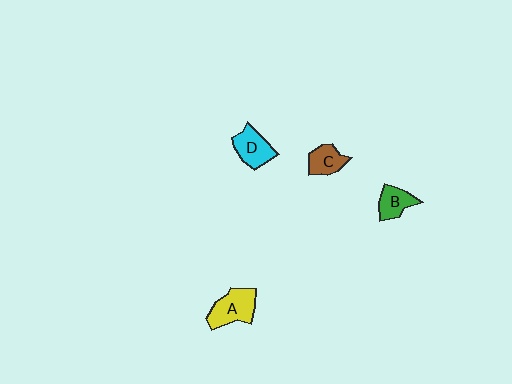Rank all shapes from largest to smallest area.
From largest to smallest: A (yellow), D (cyan), C (brown), B (green).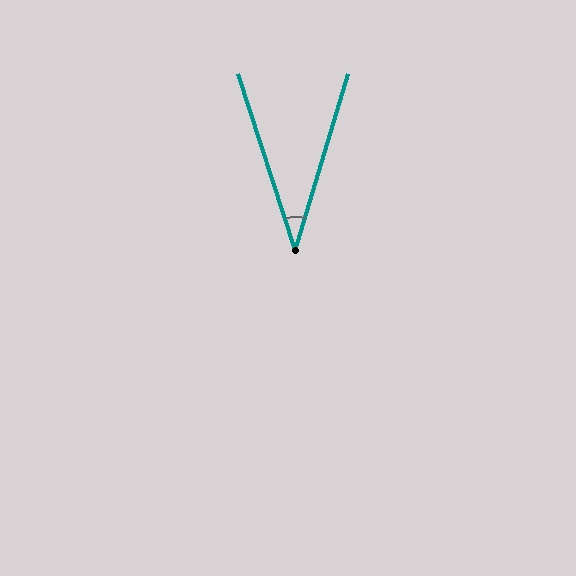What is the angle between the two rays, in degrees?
Approximately 35 degrees.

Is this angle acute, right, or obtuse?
It is acute.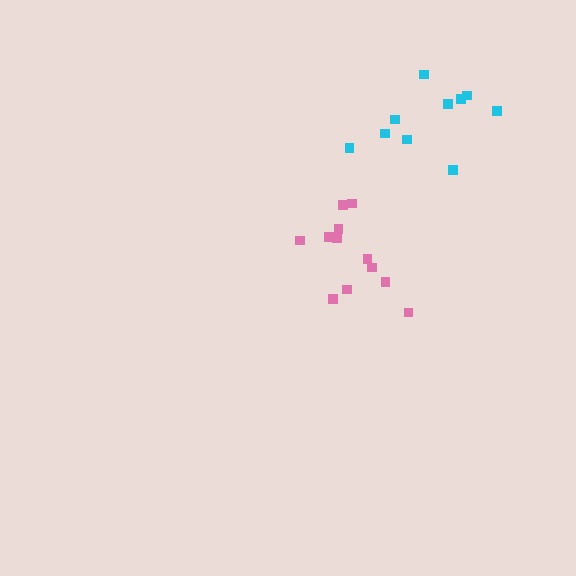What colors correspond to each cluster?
The clusters are colored: pink, cyan.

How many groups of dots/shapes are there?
There are 2 groups.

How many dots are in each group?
Group 1: 12 dots, Group 2: 10 dots (22 total).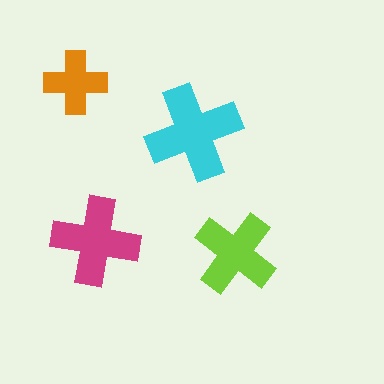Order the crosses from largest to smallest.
the cyan one, the magenta one, the lime one, the orange one.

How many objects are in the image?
There are 4 objects in the image.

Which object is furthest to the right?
The lime cross is rightmost.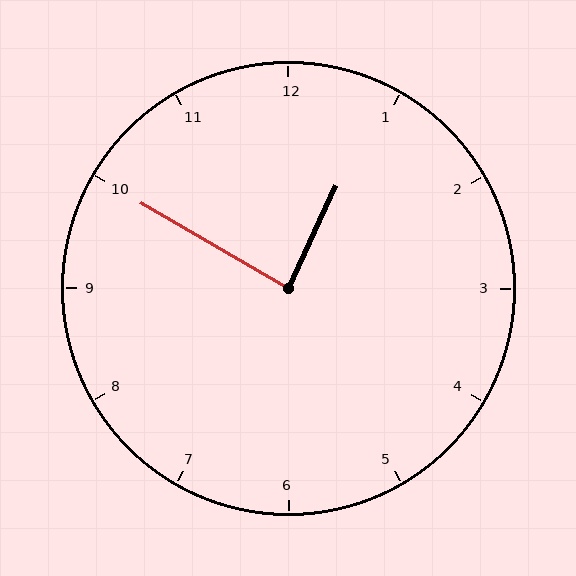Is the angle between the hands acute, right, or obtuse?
It is right.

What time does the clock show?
12:50.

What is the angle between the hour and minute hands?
Approximately 85 degrees.